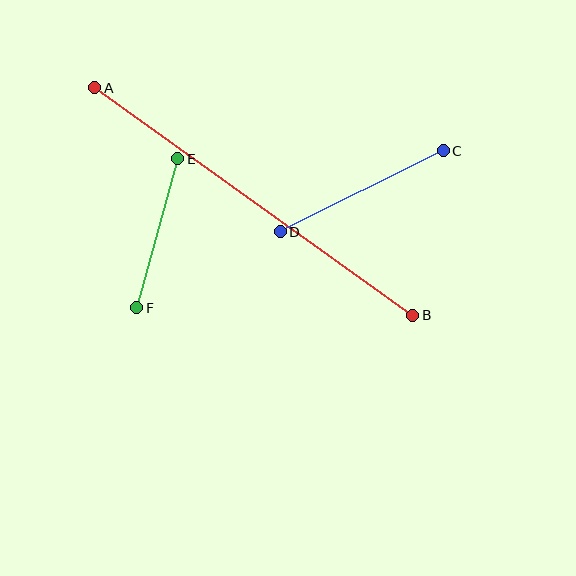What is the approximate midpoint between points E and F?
The midpoint is at approximately (157, 233) pixels.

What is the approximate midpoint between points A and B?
The midpoint is at approximately (254, 201) pixels.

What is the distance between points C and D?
The distance is approximately 182 pixels.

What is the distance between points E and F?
The distance is approximately 155 pixels.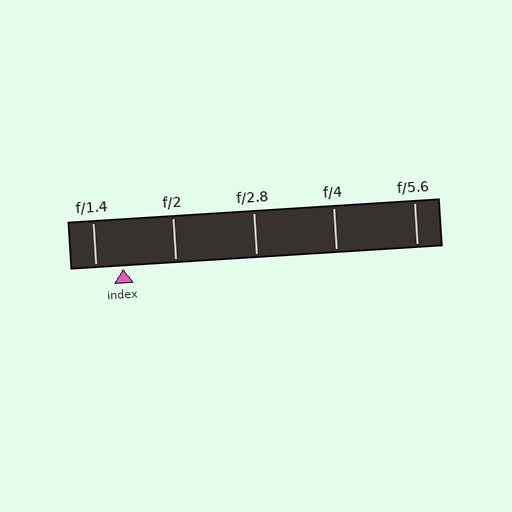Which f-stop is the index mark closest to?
The index mark is closest to f/1.4.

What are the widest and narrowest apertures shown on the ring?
The widest aperture shown is f/1.4 and the narrowest is f/5.6.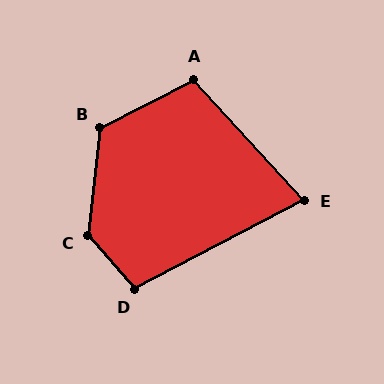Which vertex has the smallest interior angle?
E, at approximately 75 degrees.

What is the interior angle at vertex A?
Approximately 105 degrees (obtuse).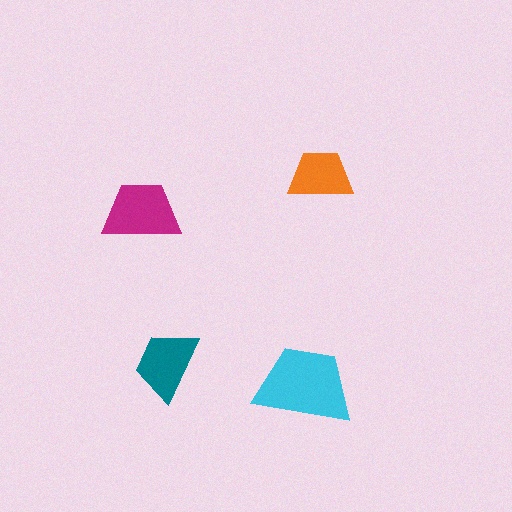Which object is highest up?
The orange trapezoid is topmost.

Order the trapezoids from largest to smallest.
the cyan one, the magenta one, the teal one, the orange one.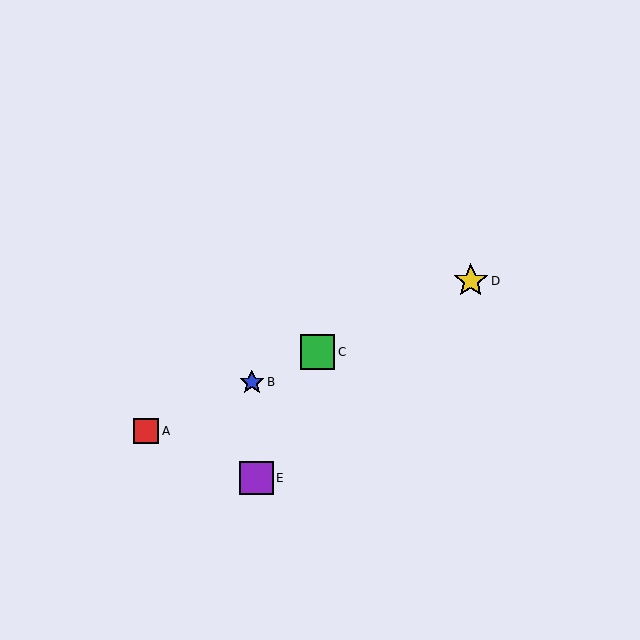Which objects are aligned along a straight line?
Objects A, B, C, D are aligned along a straight line.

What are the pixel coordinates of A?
Object A is at (146, 431).